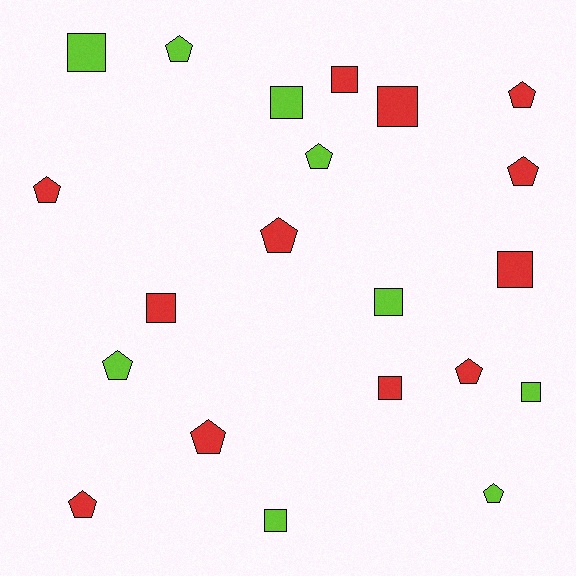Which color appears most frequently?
Red, with 12 objects.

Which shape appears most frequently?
Pentagon, with 11 objects.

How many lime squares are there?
There are 5 lime squares.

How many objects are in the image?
There are 21 objects.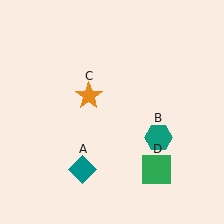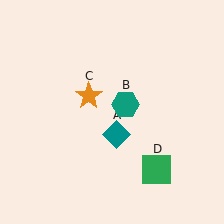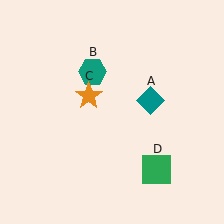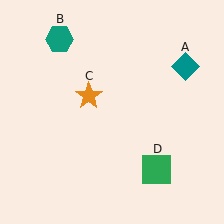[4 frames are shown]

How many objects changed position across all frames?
2 objects changed position: teal diamond (object A), teal hexagon (object B).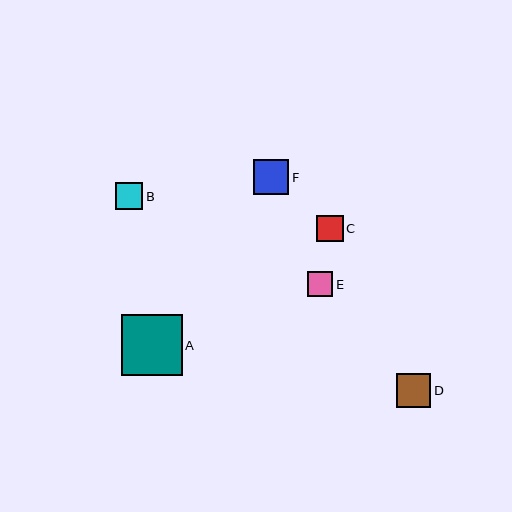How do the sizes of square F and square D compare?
Square F and square D are approximately the same size.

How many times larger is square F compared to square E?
Square F is approximately 1.4 times the size of square E.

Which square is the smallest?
Square E is the smallest with a size of approximately 26 pixels.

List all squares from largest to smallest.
From largest to smallest: A, F, D, B, C, E.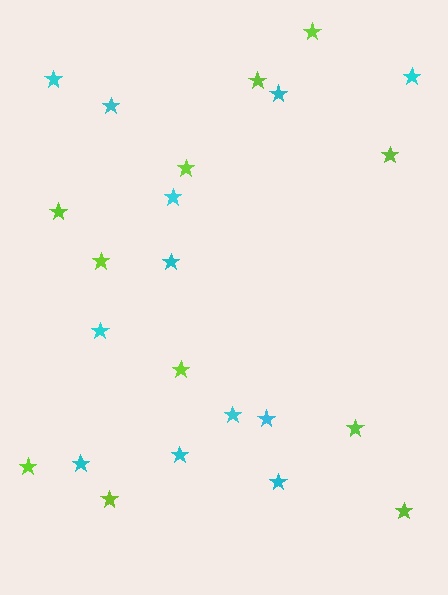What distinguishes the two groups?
There are 2 groups: one group of cyan stars (12) and one group of lime stars (11).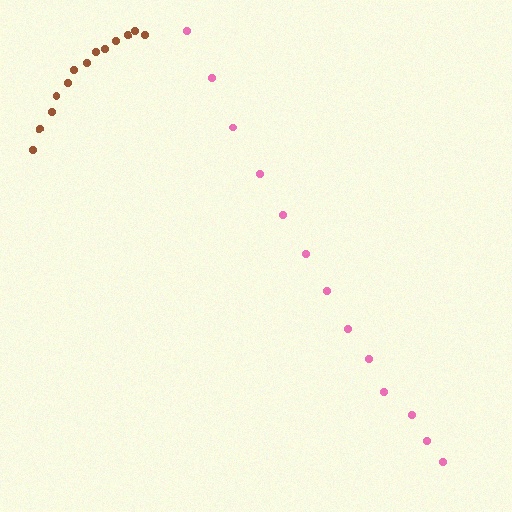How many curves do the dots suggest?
There are 2 distinct paths.